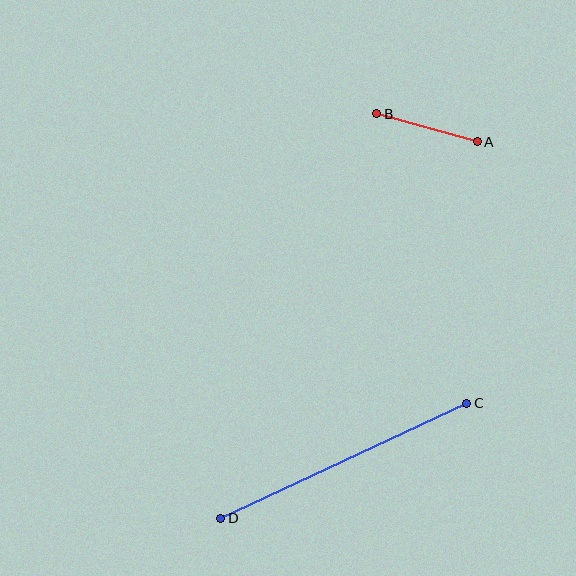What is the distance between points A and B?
The distance is approximately 104 pixels.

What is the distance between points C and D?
The distance is approximately 271 pixels.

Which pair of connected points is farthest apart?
Points C and D are farthest apart.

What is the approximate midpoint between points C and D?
The midpoint is at approximately (344, 461) pixels.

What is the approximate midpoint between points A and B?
The midpoint is at approximately (427, 128) pixels.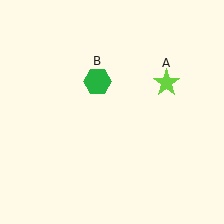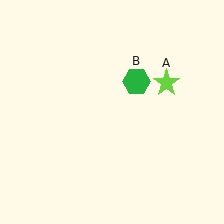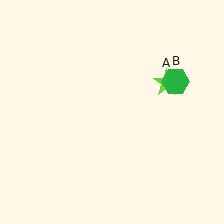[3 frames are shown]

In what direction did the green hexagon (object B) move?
The green hexagon (object B) moved right.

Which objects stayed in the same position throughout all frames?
Lime star (object A) remained stationary.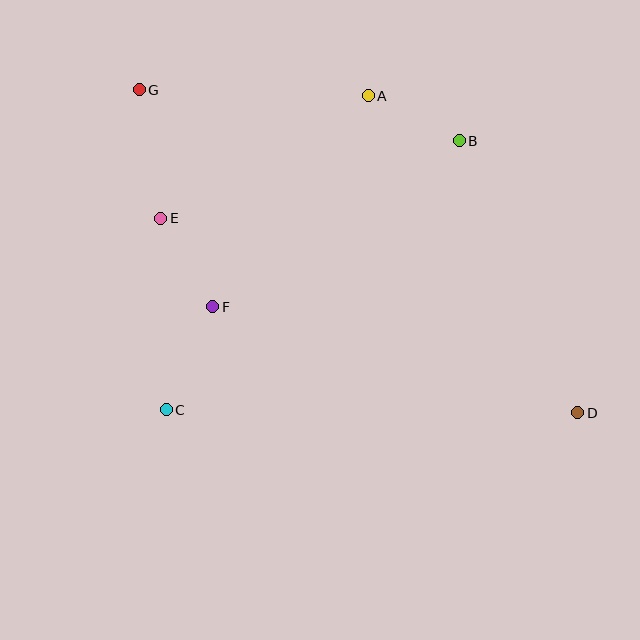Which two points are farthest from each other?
Points D and G are farthest from each other.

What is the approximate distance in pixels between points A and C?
The distance between A and C is approximately 373 pixels.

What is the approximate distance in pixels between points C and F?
The distance between C and F is approximately 113 pixels.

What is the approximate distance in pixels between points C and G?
The distance between C and G is approximately 321 pixels.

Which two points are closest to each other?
Points A and B are closest to each other.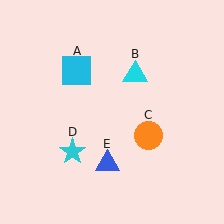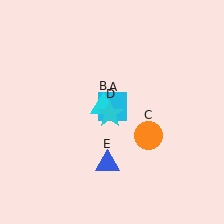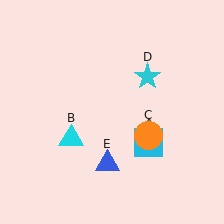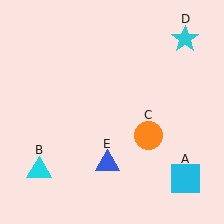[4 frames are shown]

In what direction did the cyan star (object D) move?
The cyan star (object D) moved up and to the right.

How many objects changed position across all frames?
3 objects changed position: cyan square (object A), cyan triangle (object B), cyan star (object D).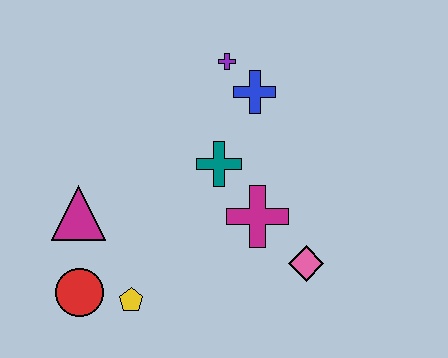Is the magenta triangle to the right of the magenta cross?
No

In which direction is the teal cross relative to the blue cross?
The teal cross is below the blue cross.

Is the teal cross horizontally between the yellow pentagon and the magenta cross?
Yes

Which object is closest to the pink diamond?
The magenta cross is closest to the pink diamond.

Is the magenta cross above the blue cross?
No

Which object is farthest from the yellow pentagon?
The purple cross is farthest from the yellow pentagon.